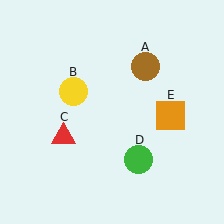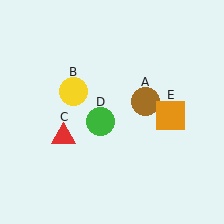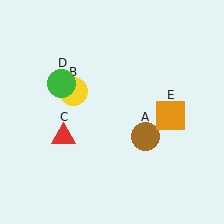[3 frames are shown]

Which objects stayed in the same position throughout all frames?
Yellow circle (object B) and red triangle (object C) and orange square (object E) remained stationary.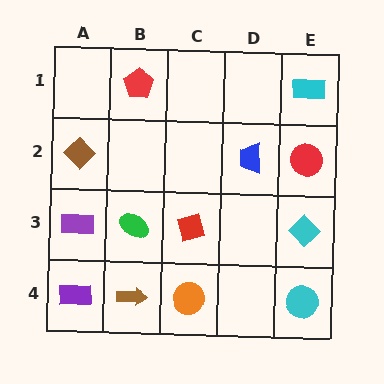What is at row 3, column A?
A purple rectangle.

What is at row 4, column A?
A purple rectangle.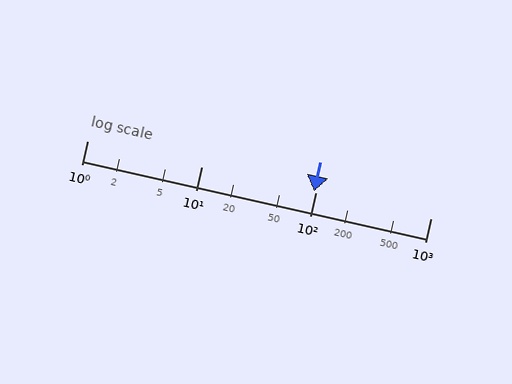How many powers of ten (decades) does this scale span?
The scale spans 3 decades, from 1 to 1000.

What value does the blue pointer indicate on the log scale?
The pointer indicates approximately 95.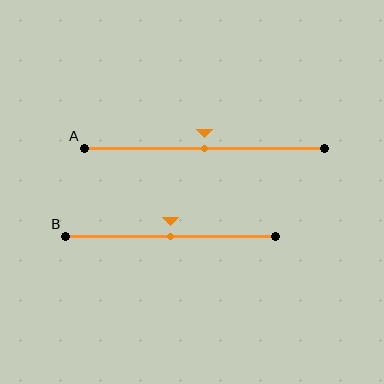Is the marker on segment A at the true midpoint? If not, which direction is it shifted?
Yes, the marker on segment A is at the true midpoint.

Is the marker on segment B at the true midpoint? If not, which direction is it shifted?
Yes, the marker on segment B is at the true midpoint.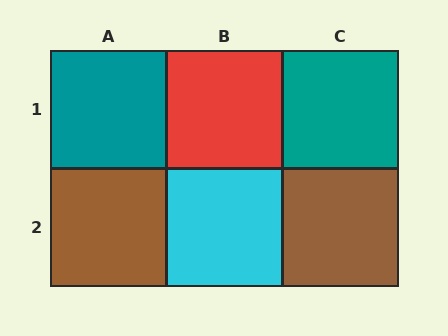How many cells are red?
1 cell is red.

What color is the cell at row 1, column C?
Teal.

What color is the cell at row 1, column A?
Teal.